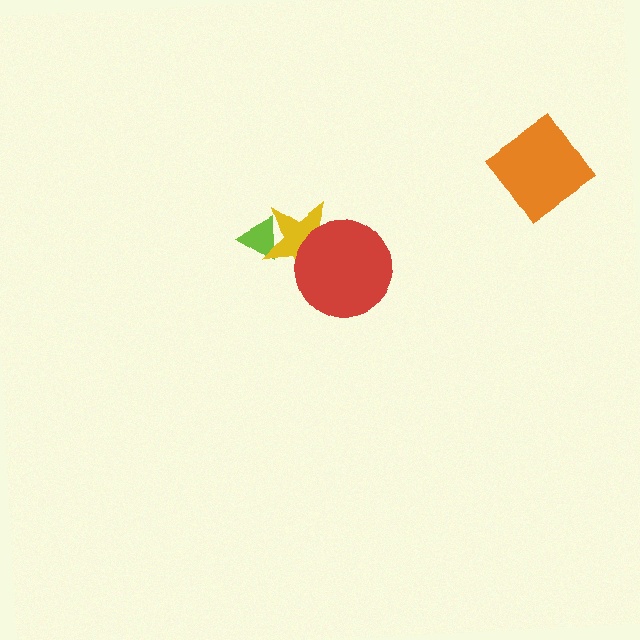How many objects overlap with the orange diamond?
0 objects overlap with the orange diamond.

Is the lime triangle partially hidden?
Yes, it is partially covered by another shape.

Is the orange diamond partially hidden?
No, no other shape covers it.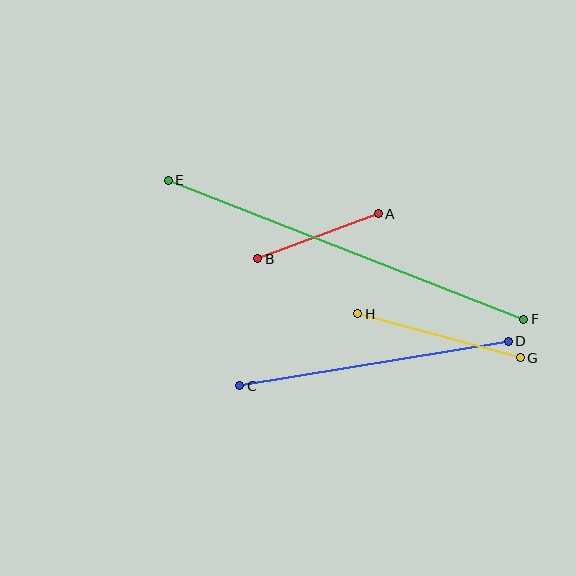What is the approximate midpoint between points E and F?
The midpoint is at approximately (346, 250) pixels.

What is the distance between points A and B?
The distance is approximately 129 pixels.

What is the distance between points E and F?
The distance is approximately 382 pixels.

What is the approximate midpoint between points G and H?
The midpoint is at approximately (439, 336) pixels.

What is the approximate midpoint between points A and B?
The midpoint is at approximately (318, 236) pixels.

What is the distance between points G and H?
The distance is approximately 169 pixels.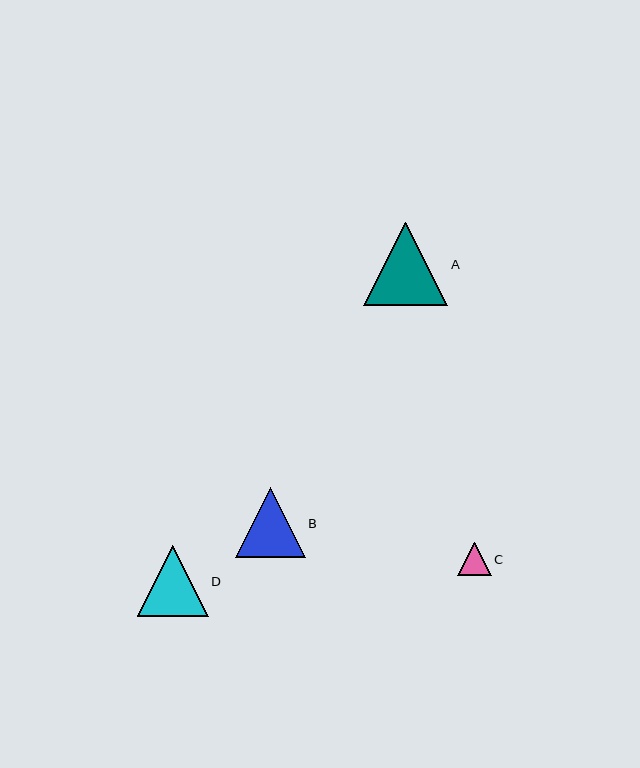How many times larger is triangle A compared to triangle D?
Triangle A is approximately 1.2 times the size of triangle D.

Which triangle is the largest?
Triangle A is the largest with a size of approximately 84 pixels.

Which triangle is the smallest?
Triangle C is the smallest with a size of approximately 33 pixels.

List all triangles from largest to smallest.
From largest to smallest: A, D, B, C.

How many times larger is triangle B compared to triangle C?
Triangle B is approximately 2.1 times the size of triangle C.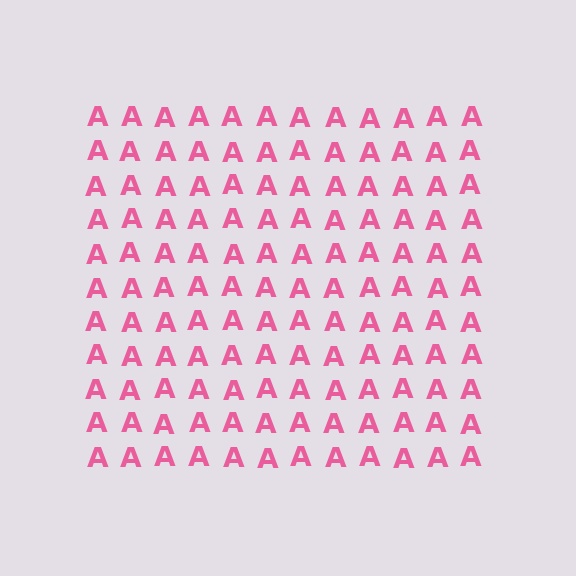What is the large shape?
The large shape is a square.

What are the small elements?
The small elements are letter A's.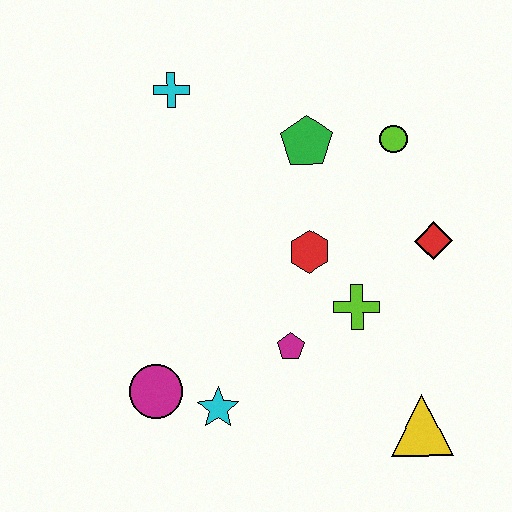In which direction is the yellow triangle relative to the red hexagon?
The yellow triangle is below the red hexagon.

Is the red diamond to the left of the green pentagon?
No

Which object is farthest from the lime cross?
The cyan cross is farthest from the lime cross.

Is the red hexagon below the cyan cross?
Yes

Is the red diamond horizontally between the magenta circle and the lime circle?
No